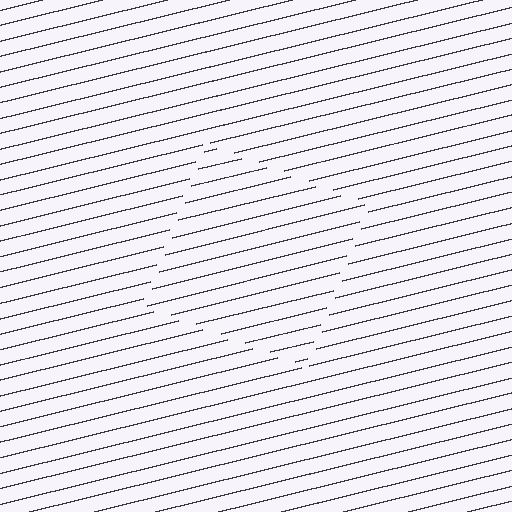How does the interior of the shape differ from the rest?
The interior of the shape contains the same grating, shifted by half a period — the contour is defined by the phase discontinuity where line-ends from the inner and outer gratings abut.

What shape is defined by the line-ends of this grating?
An illusory square. The interior of the shape contains the same grating, shifted by half a period — the contour is defined by the phase discontinuity where line-ends from the inner and outer gratings abut.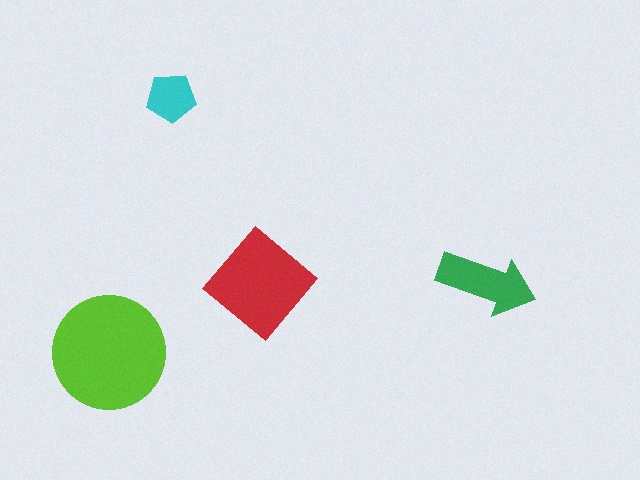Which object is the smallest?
The cyan pentagon.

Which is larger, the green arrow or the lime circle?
The lime circle.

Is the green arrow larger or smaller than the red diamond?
Smaller.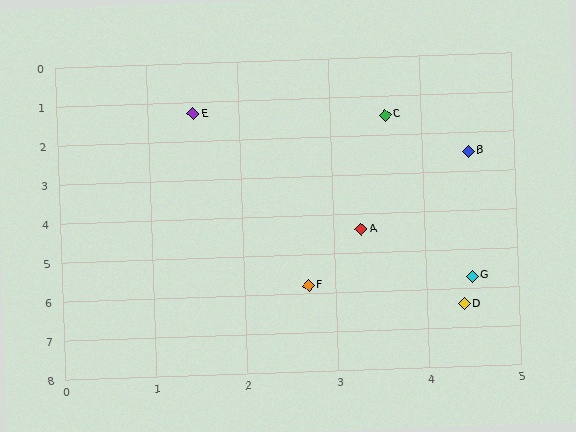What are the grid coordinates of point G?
Point G is at approximately (4.5, 5.7).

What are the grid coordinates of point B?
Point B is at approximately (4.5, 2.5).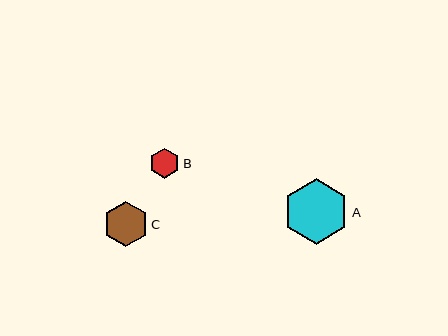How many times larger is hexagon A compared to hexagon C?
Hexagon A is approximately 1.5 times the size of hexagon C.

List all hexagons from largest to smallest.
From largest to smallest: A, C, B.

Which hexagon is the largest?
Hexagon A is the largest with a size of approximately 66 pixels.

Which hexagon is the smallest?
Hexagon B is the smallest with a size of approximately 30 pixels.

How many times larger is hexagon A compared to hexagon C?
Hexagon A is approximately 1.5 times the size of hexagon C.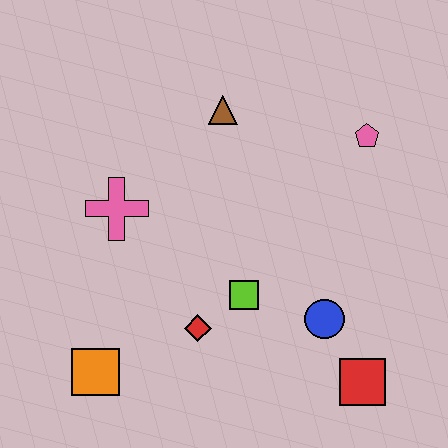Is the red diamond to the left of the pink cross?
No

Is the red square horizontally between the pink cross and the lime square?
No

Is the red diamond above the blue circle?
No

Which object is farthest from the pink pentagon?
The orange square is farthest from the pink pentagon.